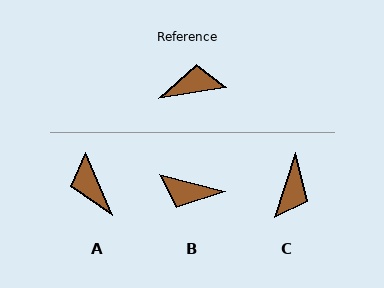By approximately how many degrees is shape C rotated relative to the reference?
Approximately 117 degrees clockwise.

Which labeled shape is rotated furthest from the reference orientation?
B, about 156 degrees away.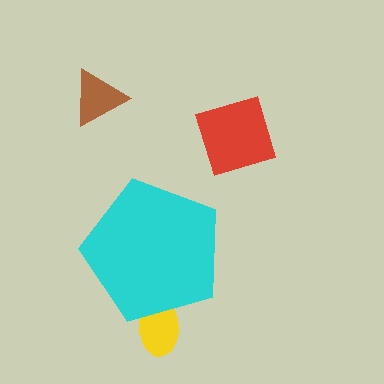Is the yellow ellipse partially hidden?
Yes, the yellow ellipse is partially hidden behind the cyan pentagon.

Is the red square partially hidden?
No, the red square is fully visible.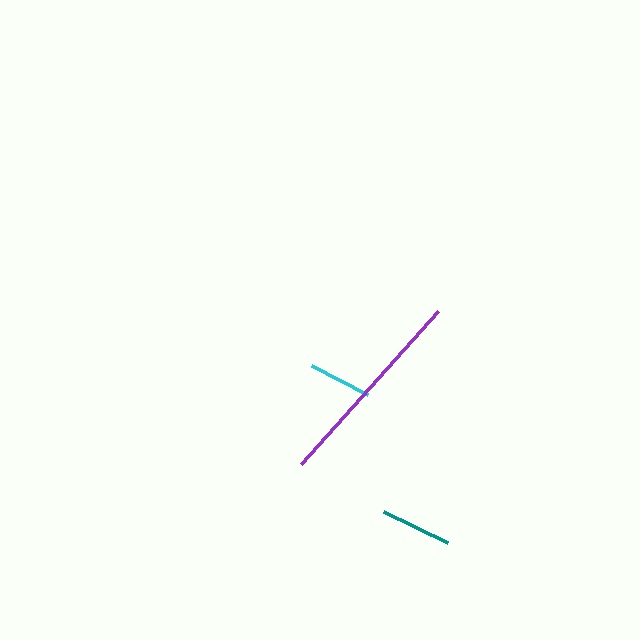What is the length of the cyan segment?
The cyan segment is approximately 63 pixels long.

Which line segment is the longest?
The purple line is the longest at approximately 206 pixels.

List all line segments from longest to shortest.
From longest to shortest: purple, teal, cyan.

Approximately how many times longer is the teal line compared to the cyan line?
The teal line is approximately 1.1 times the length of the cyan line.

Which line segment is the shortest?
The cyan line is the shortest at approximately 63 pixels.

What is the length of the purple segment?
The purple segment is approximately 206 pixels long.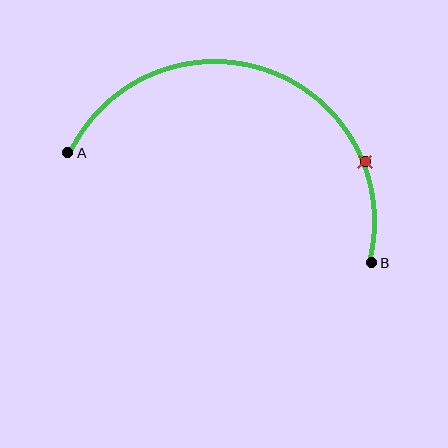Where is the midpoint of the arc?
The arc midpoint is the point on the curve farthest from the straight line joining A and B. It sits above that line.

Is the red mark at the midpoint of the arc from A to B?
No. The red mark lies on the arc but is closer to endpoint B. The arc midpoint would be at the point on the curve equidistant along the arc from both A and B.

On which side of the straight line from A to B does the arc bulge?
The arc bulges above the straight line connecting A and B.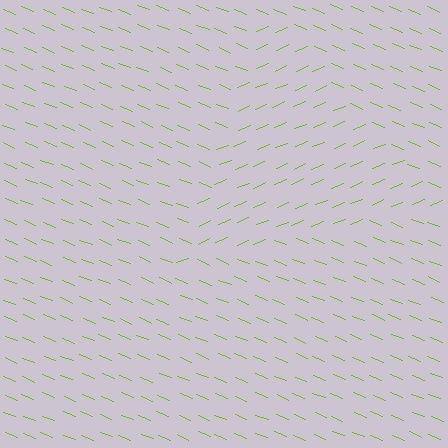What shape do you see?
I see a triangle.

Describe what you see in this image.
The image is filled with small lime line segments. A triangle region in the image has lines oriented differently from the surrounding lines, creating a visible texture boundary.